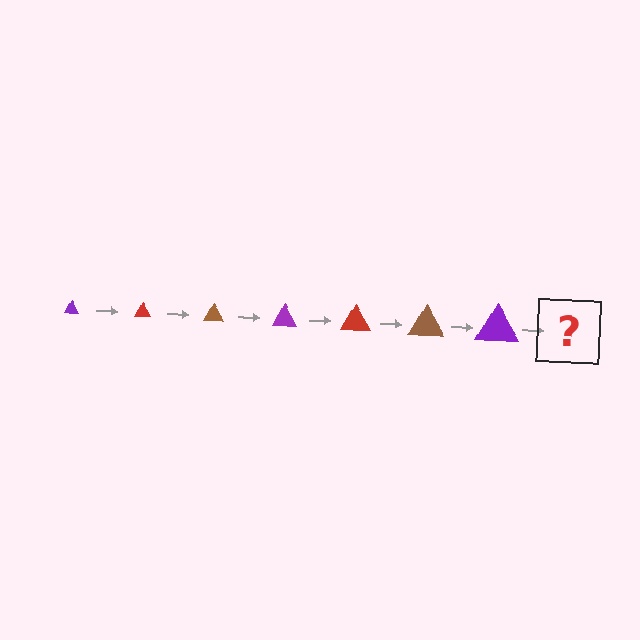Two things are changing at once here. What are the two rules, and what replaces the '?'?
The two rules are that the triangle grows larger each step and the color cycles through purple, red, and brown. The '?' should be a red triangle, larger than the previous one.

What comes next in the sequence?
The next element should be a red triangle, larger than the previous one.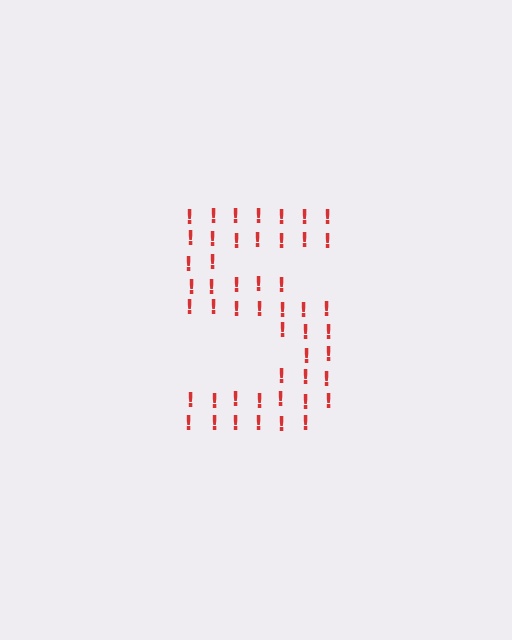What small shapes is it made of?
It is made of small exclamation marks.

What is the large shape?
The large shape is the digit 5.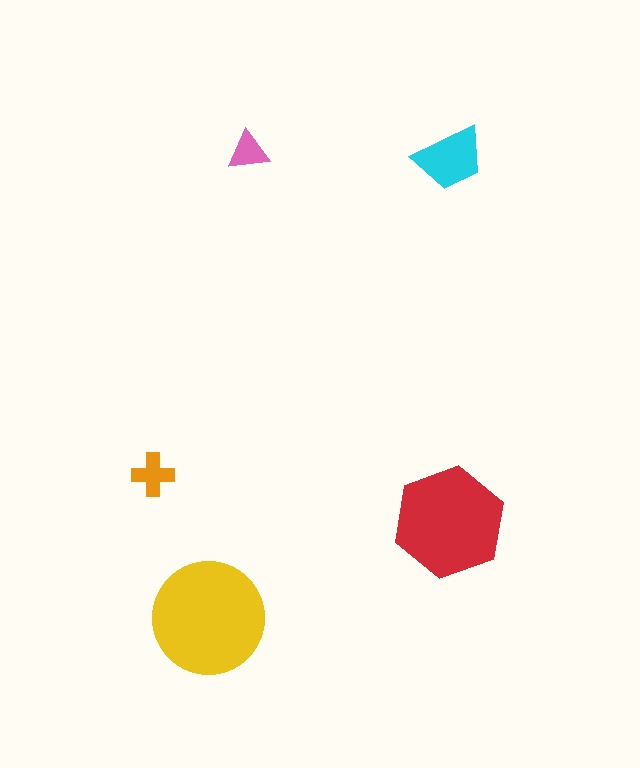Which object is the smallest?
The pink triangle.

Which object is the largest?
The yellow circle.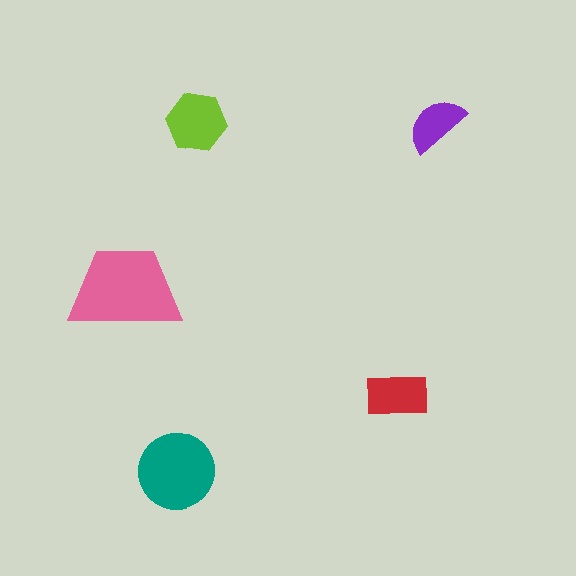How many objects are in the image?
There are 5 objects in the image.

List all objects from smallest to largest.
The purple semicircle, the red rectangle, the lime hexagon, the teal circle, the pink trapezoid.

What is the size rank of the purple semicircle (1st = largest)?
5th.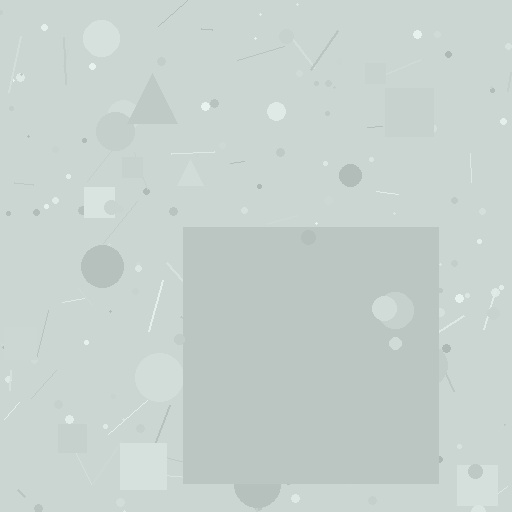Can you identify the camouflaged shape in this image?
The camouflaged shape is a square.